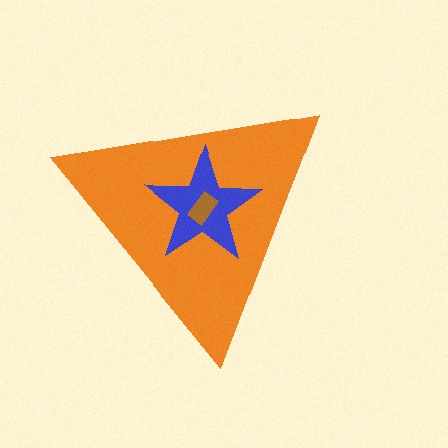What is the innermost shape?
The brown rectangle.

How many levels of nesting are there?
3.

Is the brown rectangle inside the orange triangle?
Yes.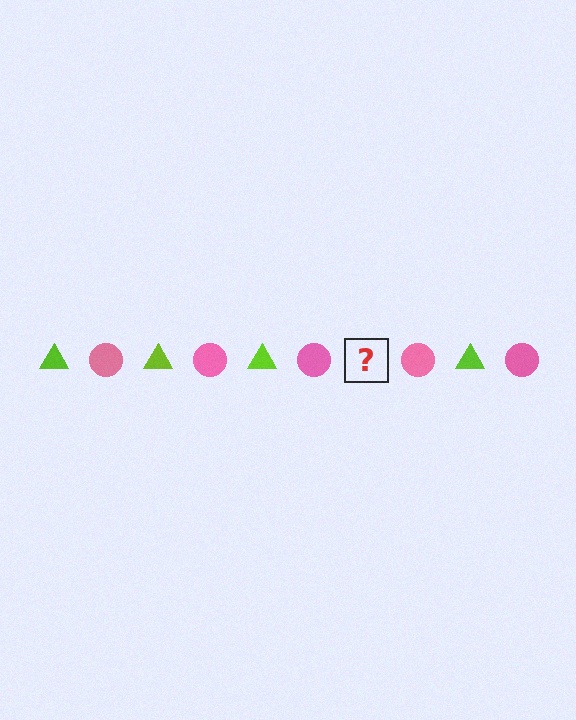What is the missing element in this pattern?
The missing element is a lime triangle.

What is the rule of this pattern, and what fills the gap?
The rule is that the pattern alternates between lime triangle and pink circle. The gap should be filled with a lime triangle.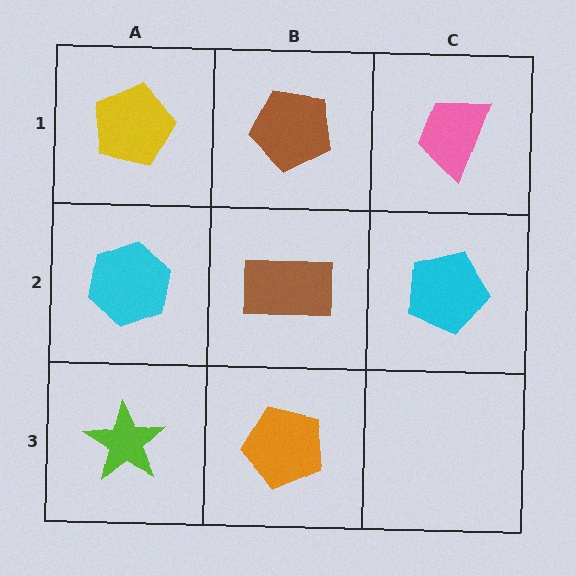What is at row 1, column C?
A pink trapezoid.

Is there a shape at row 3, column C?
No, that cell is empty.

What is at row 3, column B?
An orange pentagon.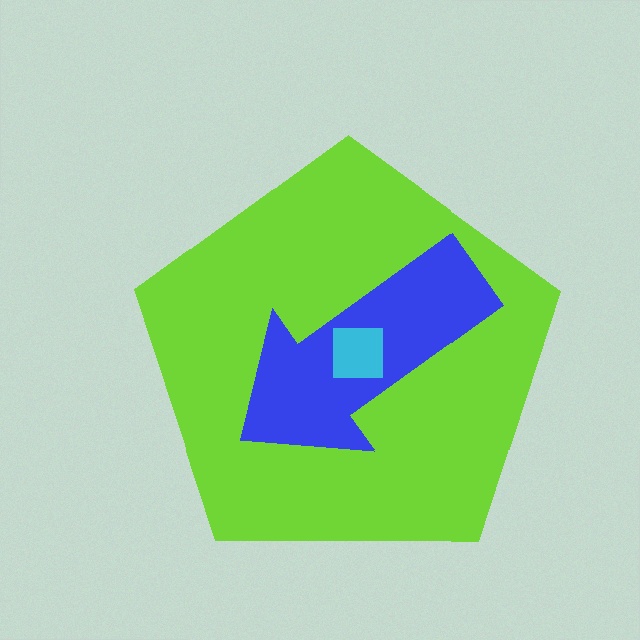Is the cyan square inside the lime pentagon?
Yes.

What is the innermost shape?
The cyan square.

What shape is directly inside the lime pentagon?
The blue arrow.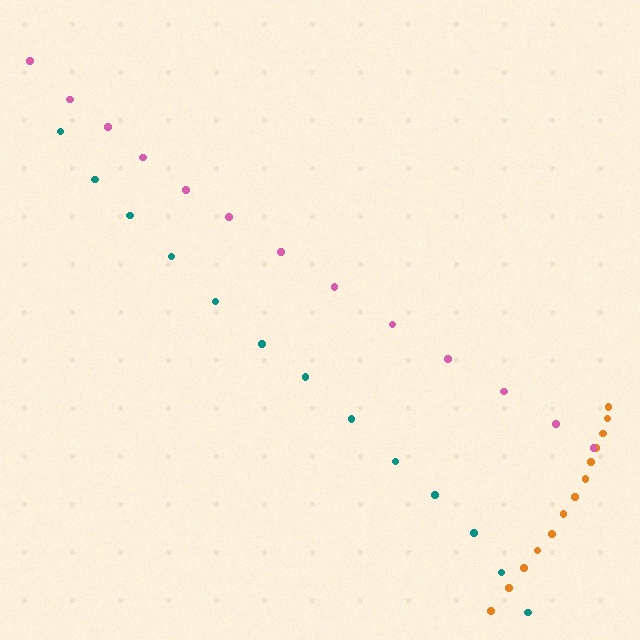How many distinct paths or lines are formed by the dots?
There are 3 distinct paths.